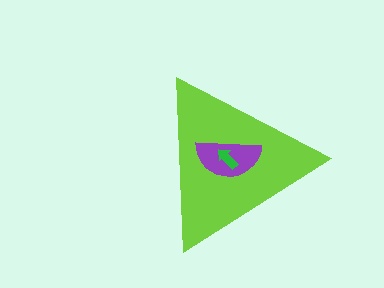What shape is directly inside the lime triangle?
The purple semicircle.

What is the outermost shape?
The lime triangle.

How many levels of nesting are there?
3.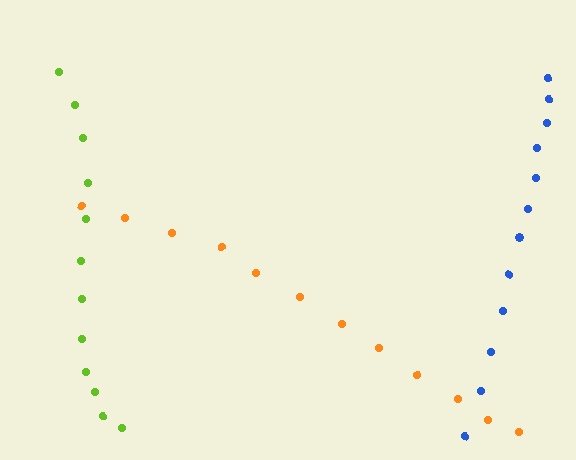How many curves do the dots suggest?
There are 3 distinct paths.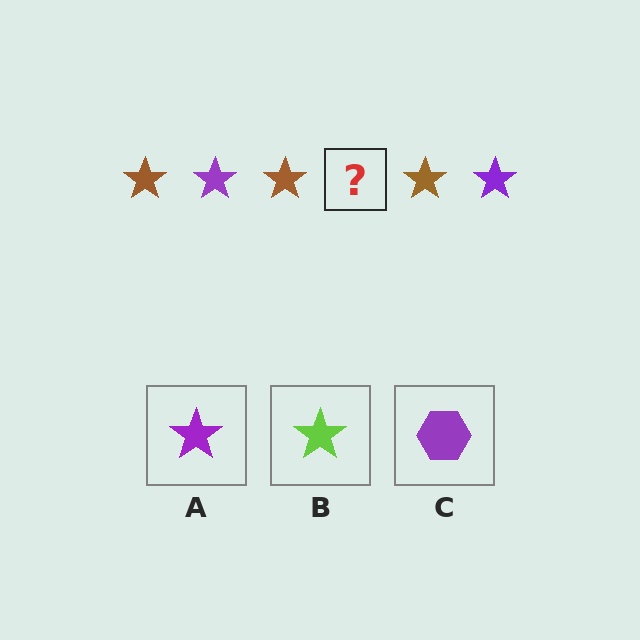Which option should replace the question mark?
Option A.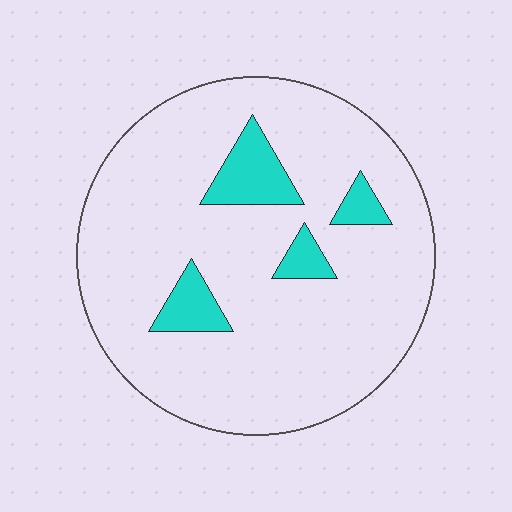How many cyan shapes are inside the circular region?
4.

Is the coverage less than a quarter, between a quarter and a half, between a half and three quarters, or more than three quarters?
Less than a quarter.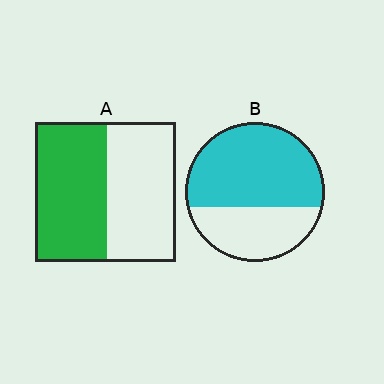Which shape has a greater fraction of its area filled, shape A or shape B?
Shape B.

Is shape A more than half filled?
Roughly half.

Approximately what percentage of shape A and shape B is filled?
A is approximately 50% and B is approximately 65%.